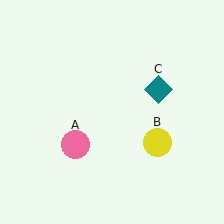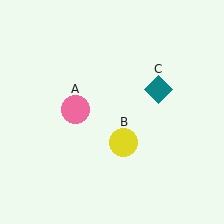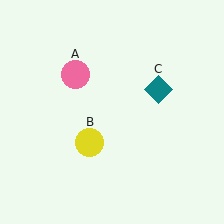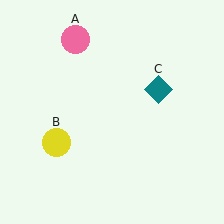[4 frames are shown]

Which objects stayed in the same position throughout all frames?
Teal diamond (object C) remained stationary.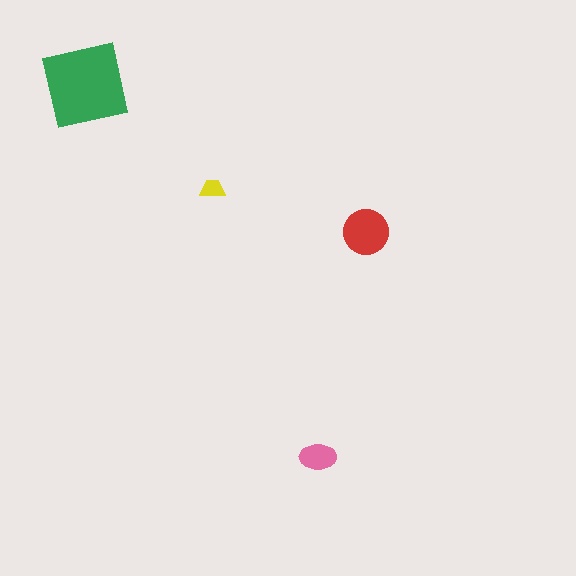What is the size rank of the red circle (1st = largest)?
2nd.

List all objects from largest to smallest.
The green square, the red circle, the pink ellipse, the yellow trapezoid.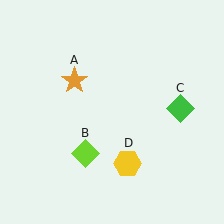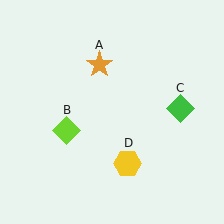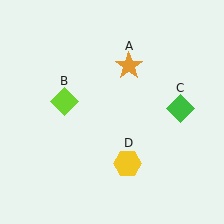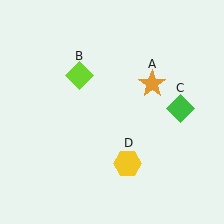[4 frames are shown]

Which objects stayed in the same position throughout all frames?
Green diamond (object C) and yellow hexagon (object D) remained stationary.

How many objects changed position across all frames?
2 objects changed position: orange star (object A), lime diamond (object B).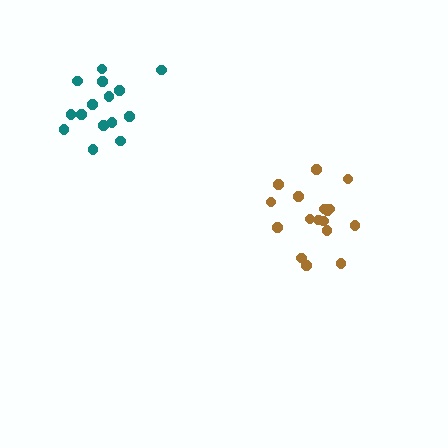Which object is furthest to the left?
The teal cluster is leftmost.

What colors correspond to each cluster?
The clusters are colored: teal, brown.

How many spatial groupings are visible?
There are 2 spatial groupings.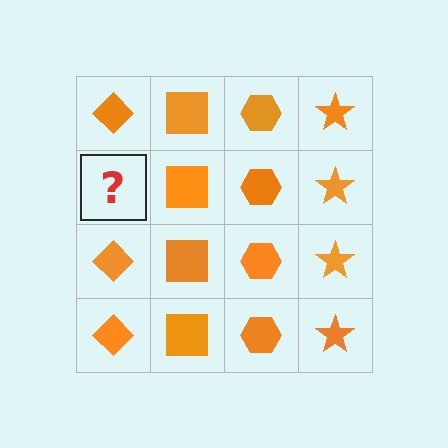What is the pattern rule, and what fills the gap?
The rule is that each column has a consistent shape. The gap should be filled with an orange diamond.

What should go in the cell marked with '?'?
The missing cell should contain an orange diamond.